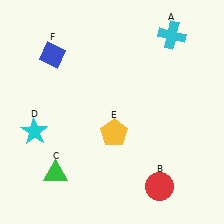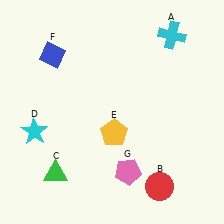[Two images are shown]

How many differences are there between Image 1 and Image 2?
There is 1 difference between the two images.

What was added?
A pink pentagon (G) was added in Image 2.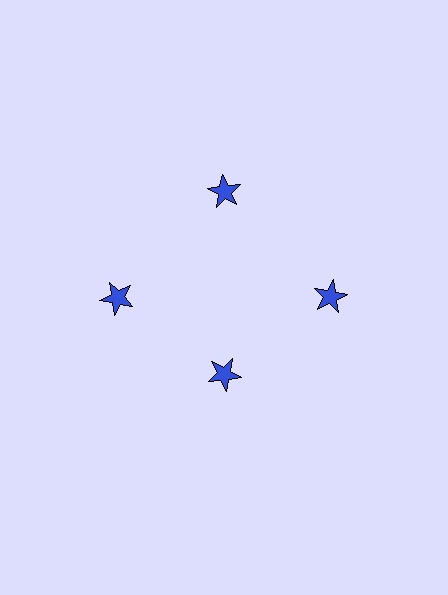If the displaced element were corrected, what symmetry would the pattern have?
It would have 4-fold rotational symmetry — the pattern would map onto itself every 90 degrees.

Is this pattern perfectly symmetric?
No. The 4 blue stars are arranged in a ring, but one element near the 6 o'clock position is pulled inward toward the center, breaking the 4-fold rotational symmetry.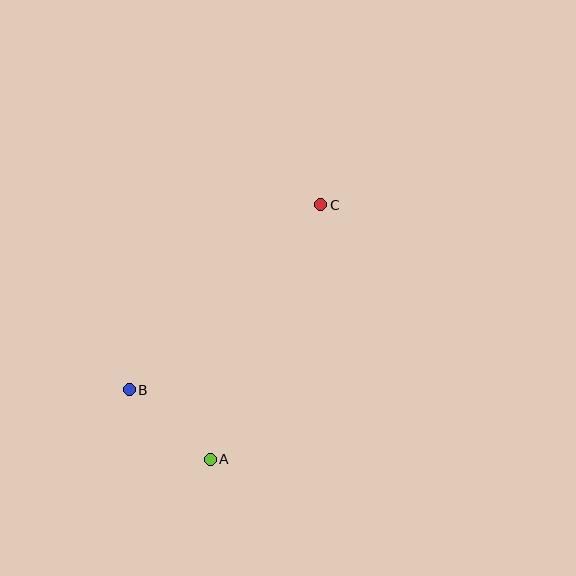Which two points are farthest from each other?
Points A and C are farthest from each other.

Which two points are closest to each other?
Points A and B are closest to each other.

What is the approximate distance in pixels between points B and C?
The distance between B and C is approximately 266 pixels.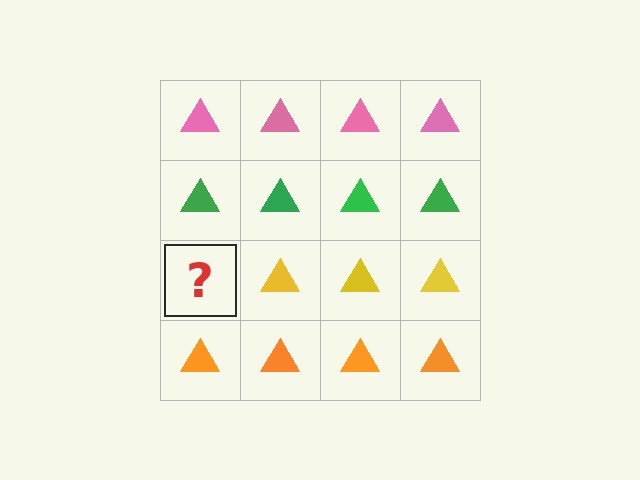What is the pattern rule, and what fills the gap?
The rule is that each row has a consistent color. The gap should be filled with a yellow triangle.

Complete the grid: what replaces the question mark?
The question mark should be replaced with a yellow triangle.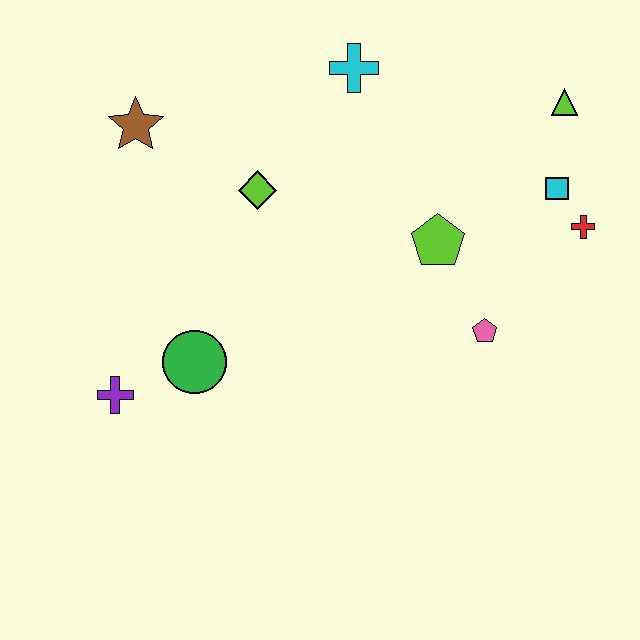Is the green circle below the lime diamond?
Yes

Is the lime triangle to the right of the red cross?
No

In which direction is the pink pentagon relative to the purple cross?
The pink pentagon is to the right of the purple cross.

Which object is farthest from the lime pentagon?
The purple cross is farthest from the lime pentagon.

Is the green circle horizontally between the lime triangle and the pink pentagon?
No